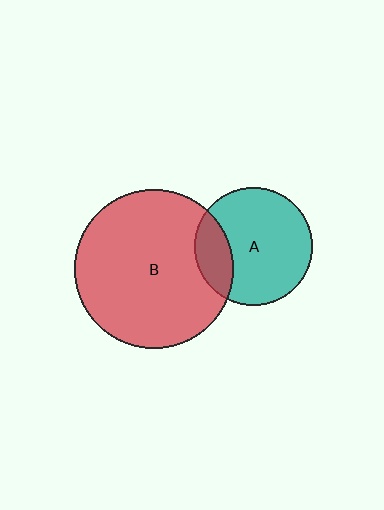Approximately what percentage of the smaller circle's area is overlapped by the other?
Approximately 20%.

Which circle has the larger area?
Circle B (red).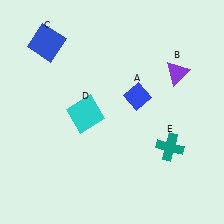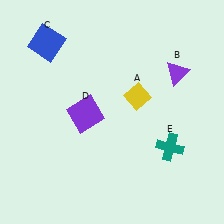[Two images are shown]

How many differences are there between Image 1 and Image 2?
There are 2 differences between the two images.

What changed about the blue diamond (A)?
In Image 1, A is blue. In Image 2, it changed to yellow.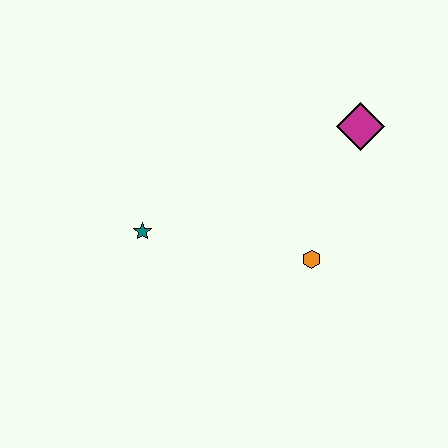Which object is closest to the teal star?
The orange hexagon is closest to the teal star.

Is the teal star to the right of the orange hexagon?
No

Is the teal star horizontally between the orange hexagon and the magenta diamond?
No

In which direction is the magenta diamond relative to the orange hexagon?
The magenta diamond is above the orange hexagon.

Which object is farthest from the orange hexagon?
The teal star is farthest from the orange hexagon.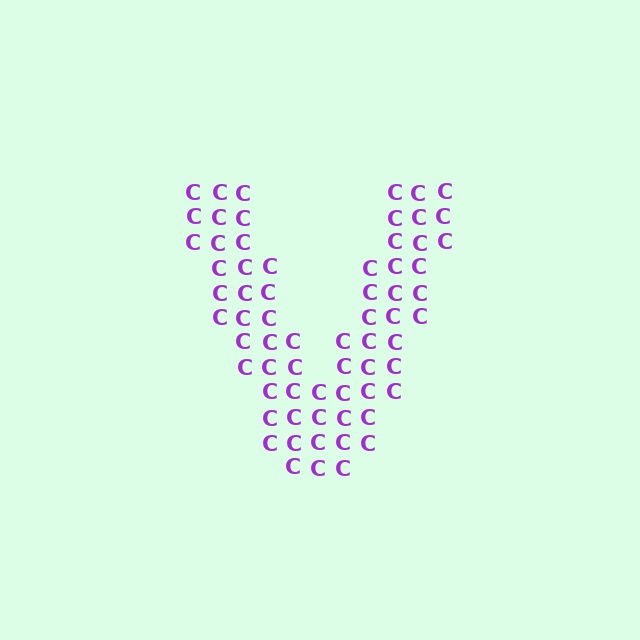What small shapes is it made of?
It is made of small letter C's.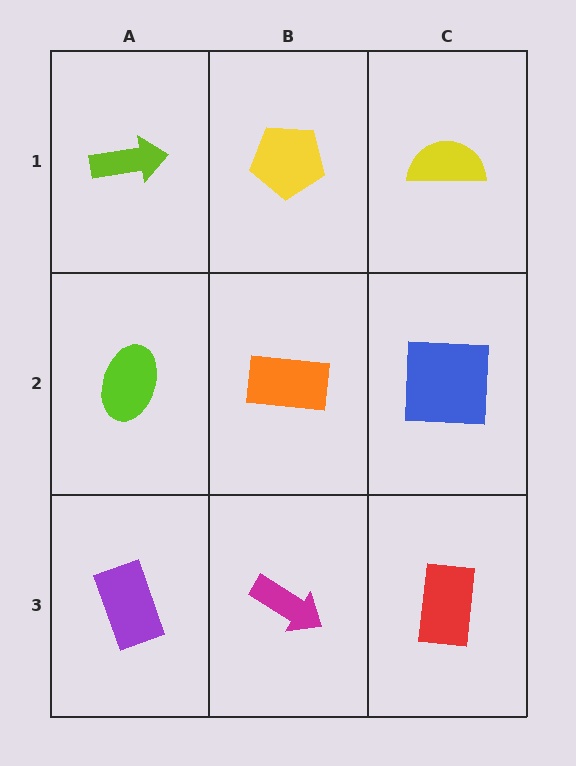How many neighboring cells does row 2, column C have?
3.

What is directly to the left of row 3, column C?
A magenta arrow.